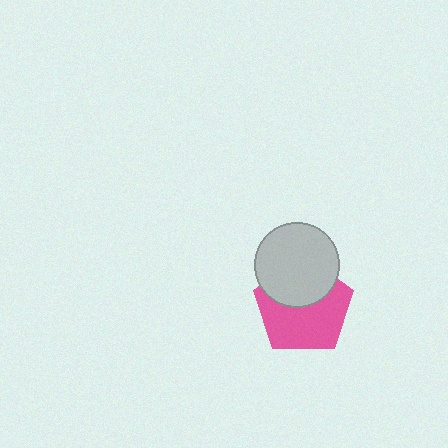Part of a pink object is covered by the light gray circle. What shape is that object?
It is a pentagon.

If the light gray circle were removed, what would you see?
You would see the complete pink pentagon.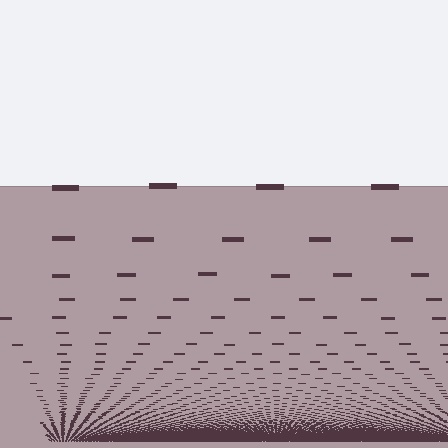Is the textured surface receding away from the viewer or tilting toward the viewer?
The surface appears to tilt toward the viewer. Texture elements get larger and sparser toward the top.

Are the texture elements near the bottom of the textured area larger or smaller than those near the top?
Smaller. The gradient is inverted — elements near the bottom are smaller and denser.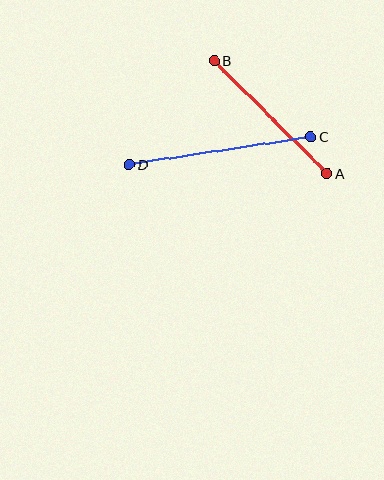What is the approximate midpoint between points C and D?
The midpoint is at approximately (220, 151) pixels.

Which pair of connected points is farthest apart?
Points C and D are farthest apart.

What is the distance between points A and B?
The distance is approximately 160 pixels.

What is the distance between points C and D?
The distance is approximately 184 pixels.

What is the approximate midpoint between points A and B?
The midpoint is at approximately (271, 117) pixels.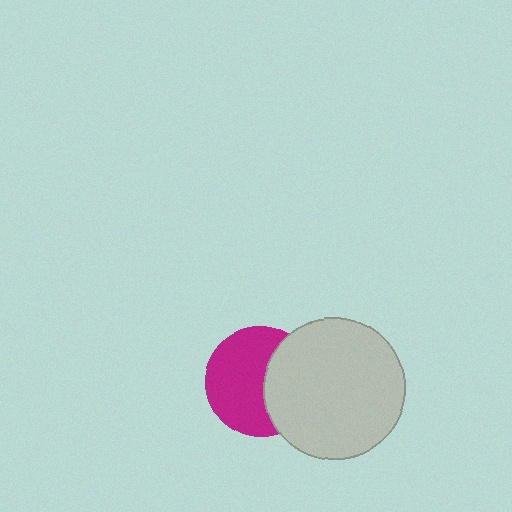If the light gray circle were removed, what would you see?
You would see the complete magenta circle.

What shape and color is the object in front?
The object in front is a light gray circle.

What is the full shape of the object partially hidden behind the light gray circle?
The partially hidden object is a magenta circle.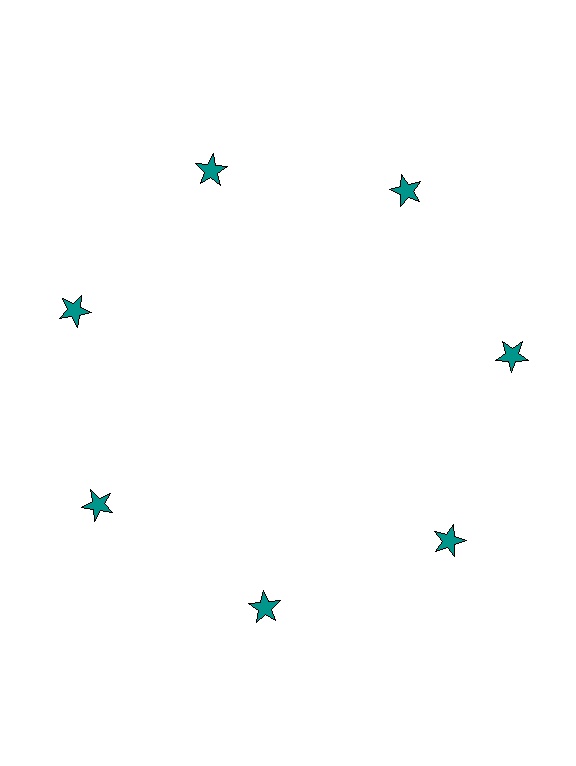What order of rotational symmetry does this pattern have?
This pattern has 7-fold rotational symmetry.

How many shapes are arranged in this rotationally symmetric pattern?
There are 7 shapes, arranged in 7 groups of 1.